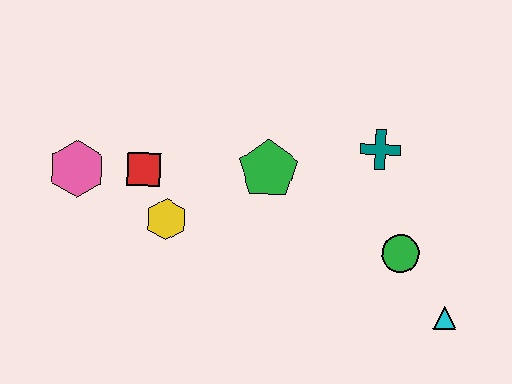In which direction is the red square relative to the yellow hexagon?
The red square is above the yellow hexagon.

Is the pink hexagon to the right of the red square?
No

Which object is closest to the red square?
The yellow hexagon is closest to the red square.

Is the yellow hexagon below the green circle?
No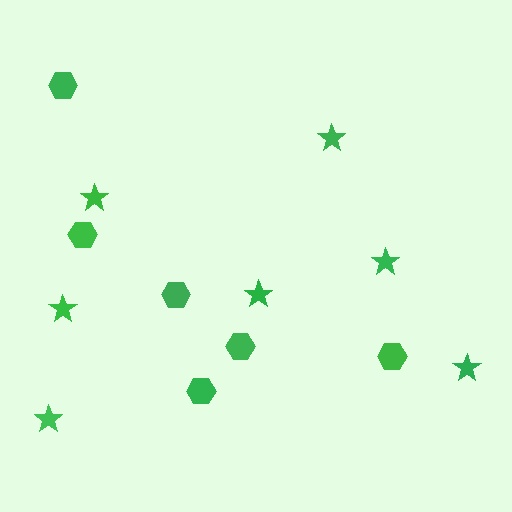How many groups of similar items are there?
There are 2 groups: one group of hexagons (6) and one group of stars (7).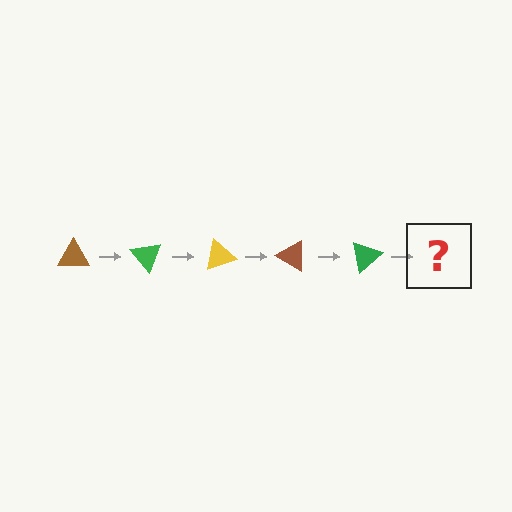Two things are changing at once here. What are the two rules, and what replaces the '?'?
The two rules are that it rotates 50 degrees each step and the color cycles through brown, green, and yellow. The '?' should be a yellow triangle, rotated 250 degrees from the start.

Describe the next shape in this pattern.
It should be a yellow triangle, rotated 250 degrees from the start.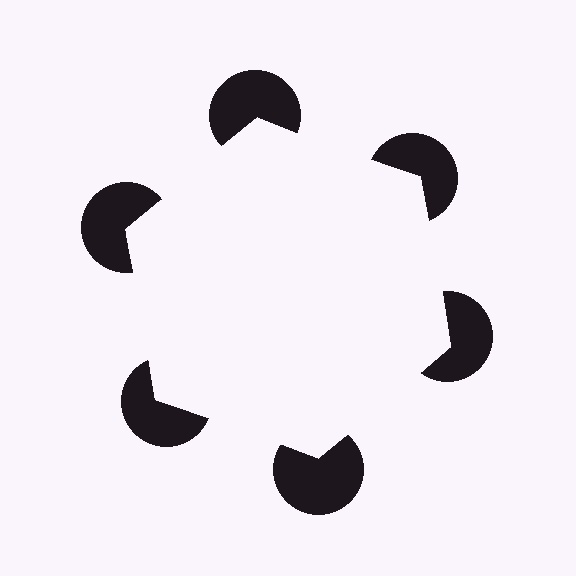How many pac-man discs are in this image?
There are 6 — one at each vertex of the illusory hexagon.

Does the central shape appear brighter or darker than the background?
It typically appears slightly brighter than the background, even though no actual brightness change is drawn.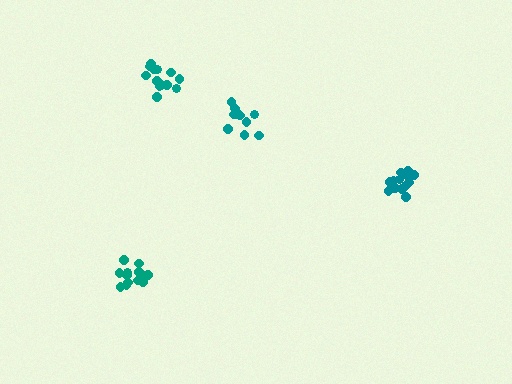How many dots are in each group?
Group 1: 13 dots, Group 2: 13 dots, Group 3: 12 dots, Group 4: 14 dots (52 total).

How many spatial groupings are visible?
There are 4 spatial groupings.